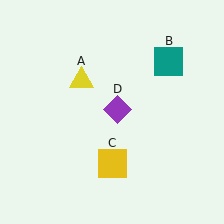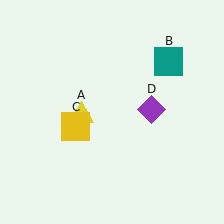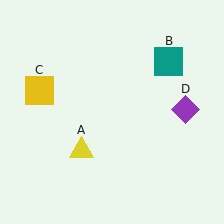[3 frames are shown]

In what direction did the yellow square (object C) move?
The yellow square (object C) moved up and to the left.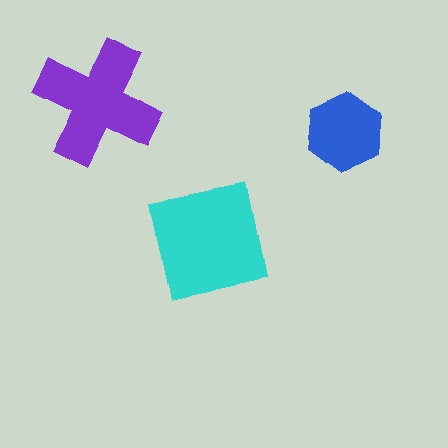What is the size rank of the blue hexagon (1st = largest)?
3rd.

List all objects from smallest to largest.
The blue hexagon, the purple cross, the cyan square.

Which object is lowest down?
The cyan square is bottommost.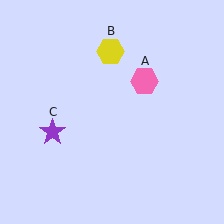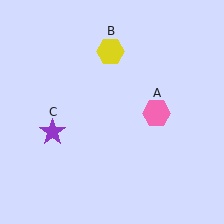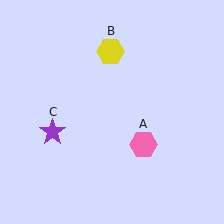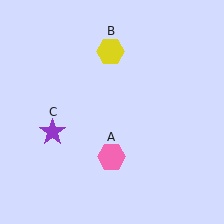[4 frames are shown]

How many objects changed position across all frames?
1 object changed position: pink hexagon (object A).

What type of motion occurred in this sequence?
The pink hexagon (object A) rotated clockwise around the center of the scene.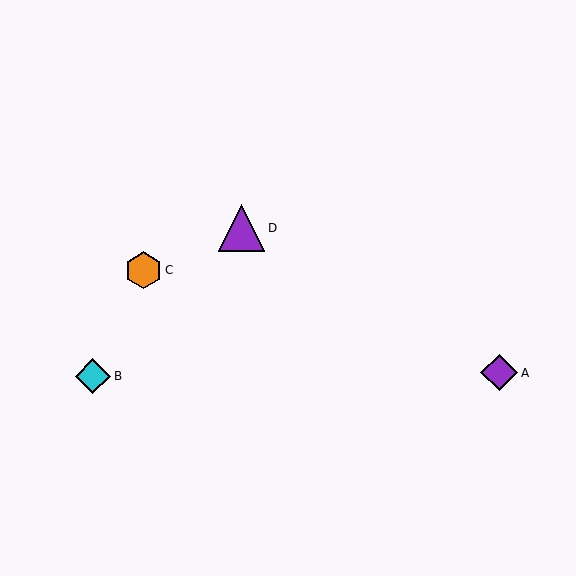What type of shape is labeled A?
Shape A is a purple diamond.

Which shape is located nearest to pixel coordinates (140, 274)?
The orange hexagon (labeled C) at (143, 270) is nearest to that location.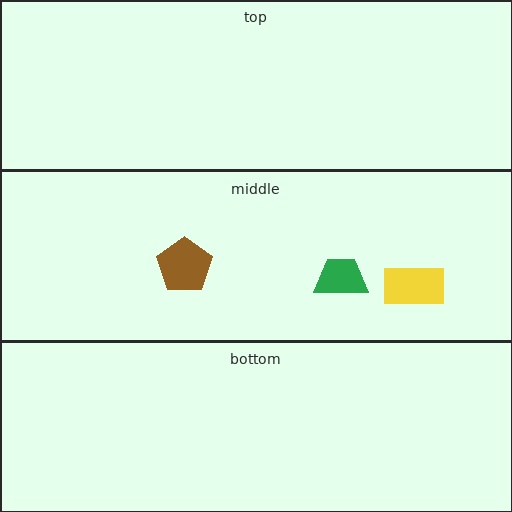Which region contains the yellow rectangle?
The middle region.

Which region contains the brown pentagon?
The middle region.